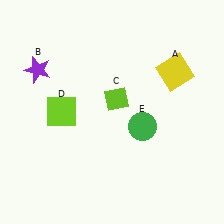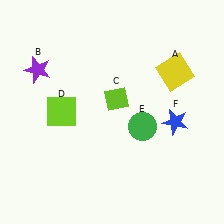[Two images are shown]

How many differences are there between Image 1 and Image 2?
There is 1 difference between the two images.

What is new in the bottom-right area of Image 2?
A blue star (F) was added in the bottom-right area of Image 2.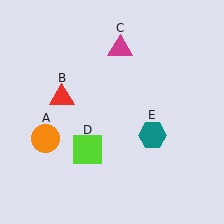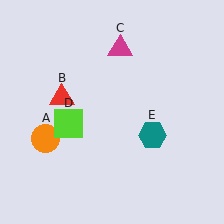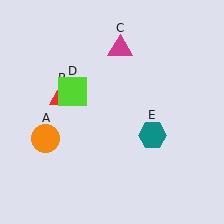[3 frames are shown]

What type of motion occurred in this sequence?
The lime square (object D) rotated clockwise around the center of the scene.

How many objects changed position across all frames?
1 object changed position: lime square (object D).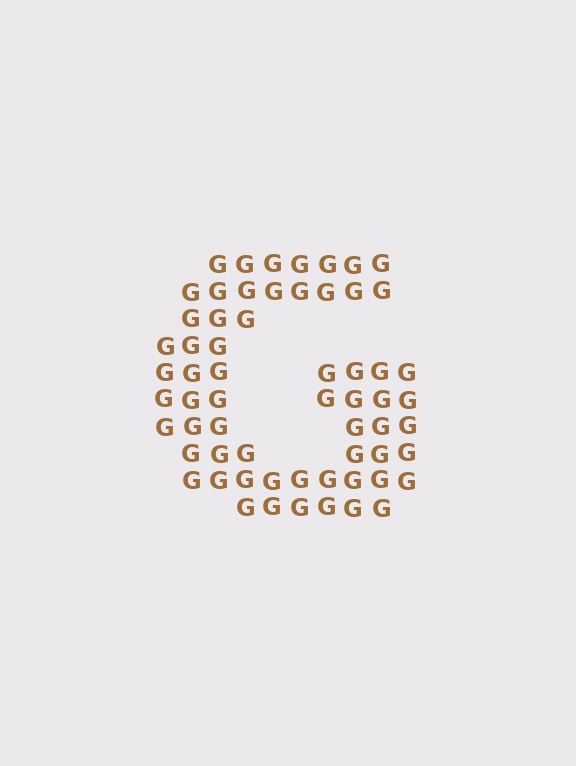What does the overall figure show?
The overall figure shows the letter G.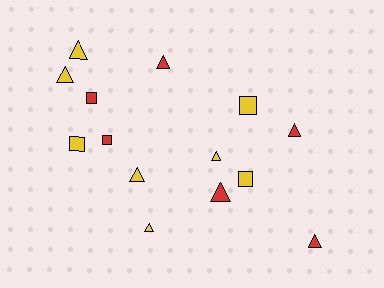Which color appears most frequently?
Yellow, with 8 objects.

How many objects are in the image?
There are 14 objects.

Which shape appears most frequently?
Triangle, with 9 objects.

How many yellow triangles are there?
There are 5 yellow triangles.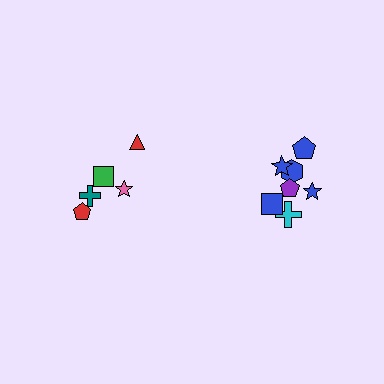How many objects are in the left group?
There are 5 objects.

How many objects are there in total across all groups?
There are 12 objects.